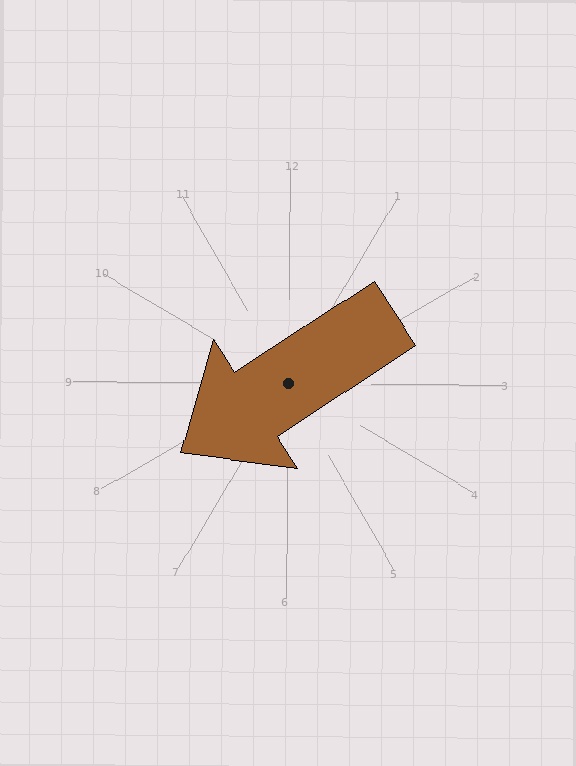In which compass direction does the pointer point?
Southwest.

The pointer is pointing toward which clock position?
Roughly 8 o'clock.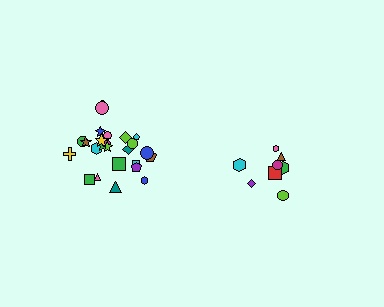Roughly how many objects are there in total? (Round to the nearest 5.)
Roughly 35 objects in total.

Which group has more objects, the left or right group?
The left group.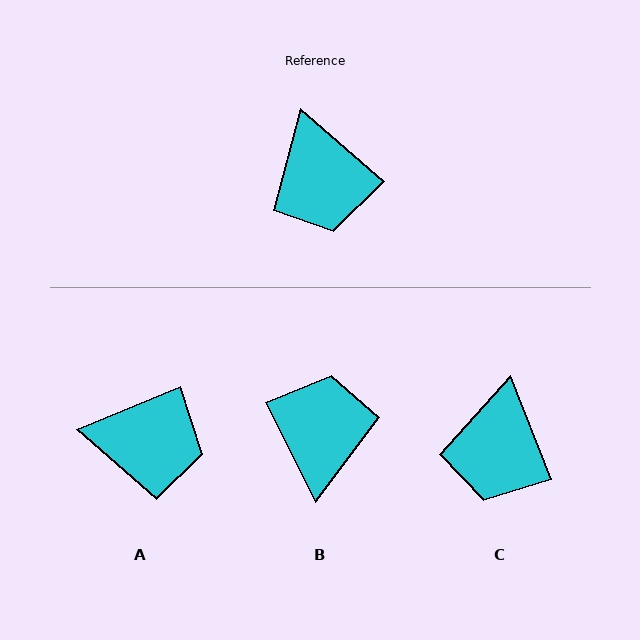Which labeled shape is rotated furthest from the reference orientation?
B, about 158 degrees away.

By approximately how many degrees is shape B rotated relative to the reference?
Approximately 158 degrees counter-clockwise.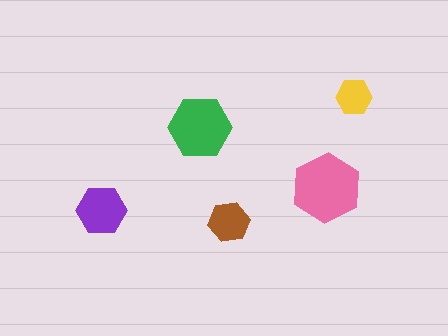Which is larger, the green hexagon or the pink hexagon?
The pink one.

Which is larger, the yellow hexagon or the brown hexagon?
The brown one.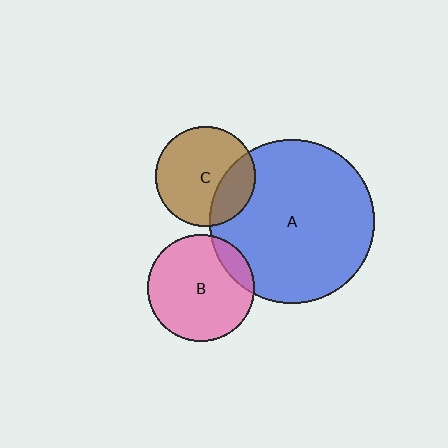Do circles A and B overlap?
Yes.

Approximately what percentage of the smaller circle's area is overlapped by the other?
Approximately 15%.